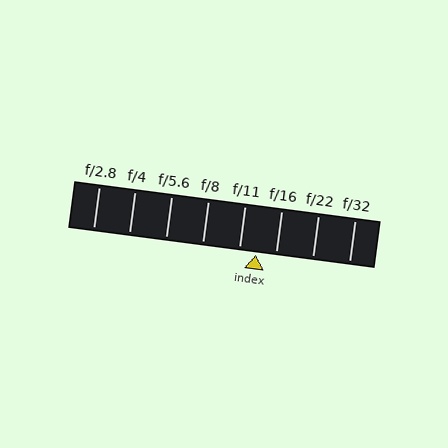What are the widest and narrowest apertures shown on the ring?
The widest aperture shown is f/2.8 and the narrowest is f/32.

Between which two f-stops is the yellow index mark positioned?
The index mark is between f/11 and f/16.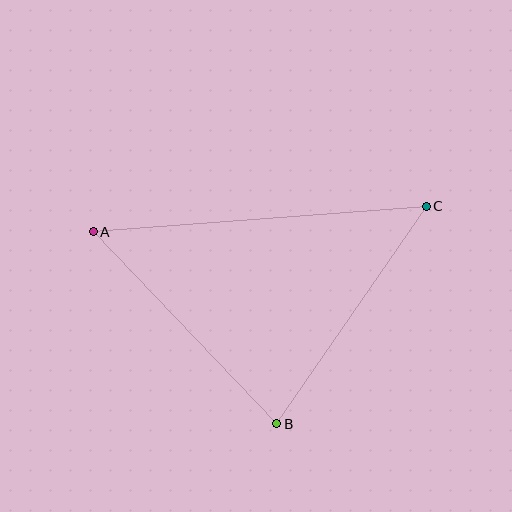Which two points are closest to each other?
Points B and C are closest to each other.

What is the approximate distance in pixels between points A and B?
The distance between A and B is approximately 265 pixels.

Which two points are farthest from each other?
Points A and C are farthest from each other.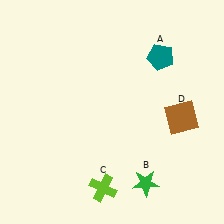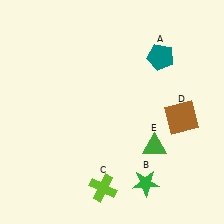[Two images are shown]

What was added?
A green triangle (E) was added in Image 2.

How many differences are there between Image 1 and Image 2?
There is 1 difference between the two images.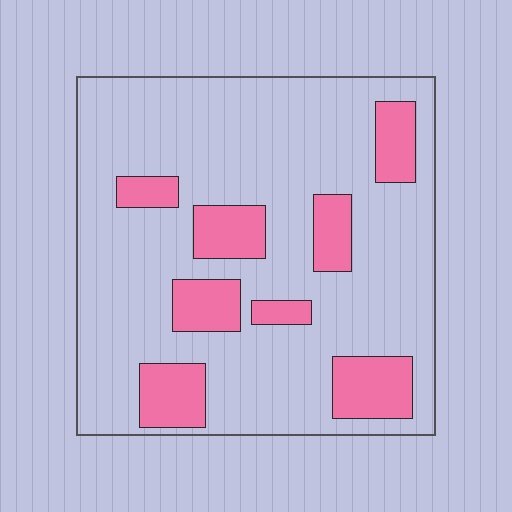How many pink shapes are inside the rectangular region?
8.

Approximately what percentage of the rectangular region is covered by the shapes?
Approximately 20%.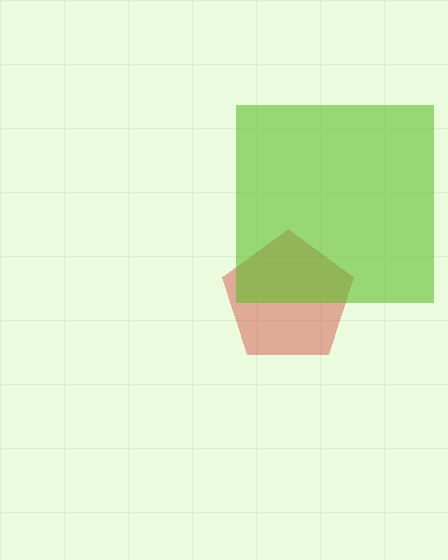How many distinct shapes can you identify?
There are 2 distinct shapes: a red pentagon, a lime square.